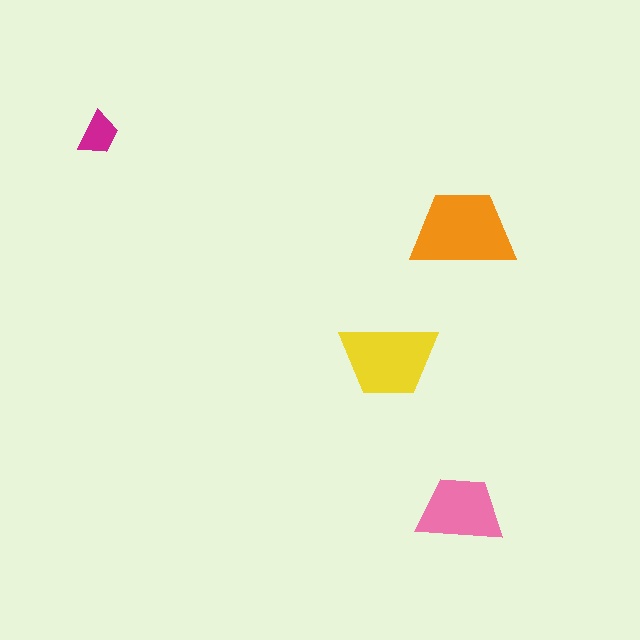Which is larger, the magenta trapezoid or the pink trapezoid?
The pink one.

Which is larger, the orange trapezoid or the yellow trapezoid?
The orange one.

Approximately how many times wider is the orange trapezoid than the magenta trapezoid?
About 2.5 times wider.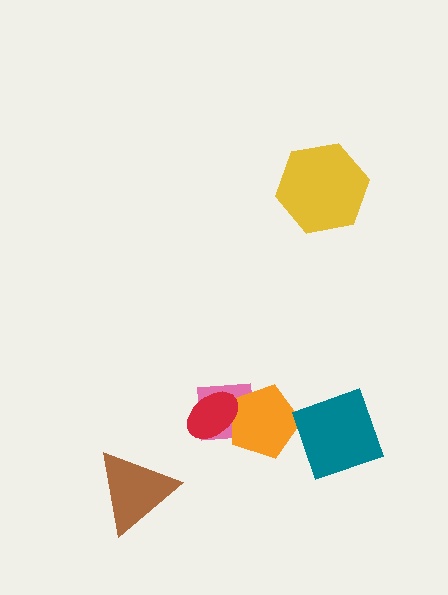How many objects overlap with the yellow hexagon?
0 objects overlap with the yellow hexagon.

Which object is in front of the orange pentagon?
The red ellipse is in front of the orange pentagon.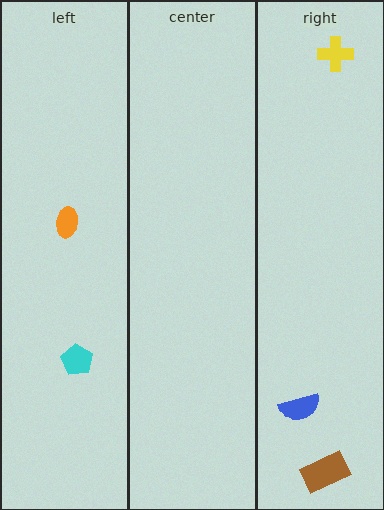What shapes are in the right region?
The yellow cross, the blue semicircle, the brown rectangle.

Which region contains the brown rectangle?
The right region.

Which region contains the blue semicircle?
The right region.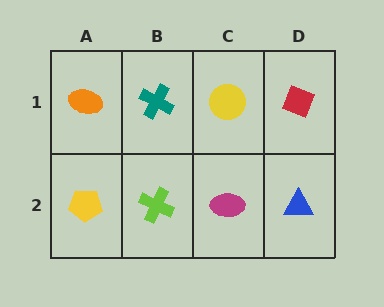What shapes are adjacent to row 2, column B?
A teal cross (row 1, column B), a yellow pentagon (row 2, column A), a magenta ellipse (row 2, column C).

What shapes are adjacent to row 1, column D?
A blue triangle (row 2, column D), a yellow circle (row 1, column C).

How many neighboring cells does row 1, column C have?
3.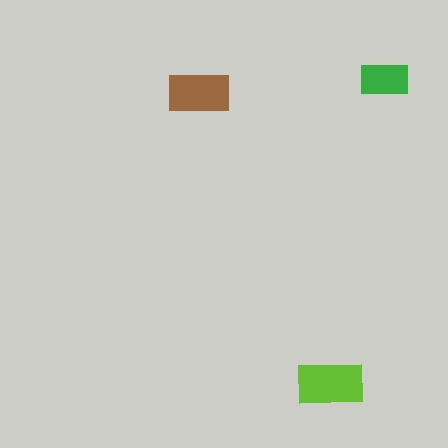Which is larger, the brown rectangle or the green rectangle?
The brown one.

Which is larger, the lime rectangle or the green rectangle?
The lime one.